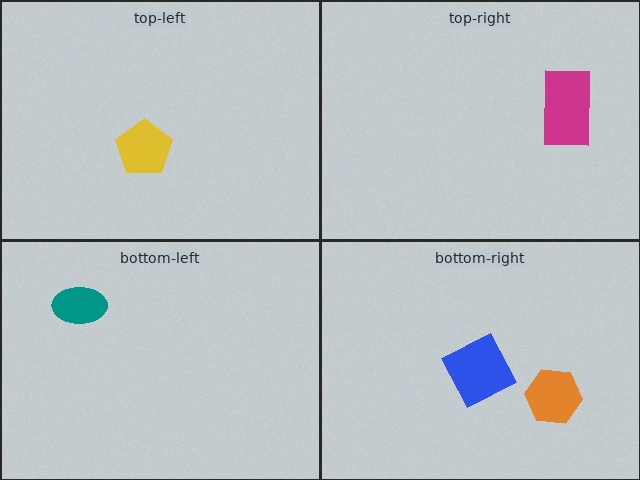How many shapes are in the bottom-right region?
2.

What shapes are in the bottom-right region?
The orange hexagon, the blue diamond.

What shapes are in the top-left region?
The yellow pentagon.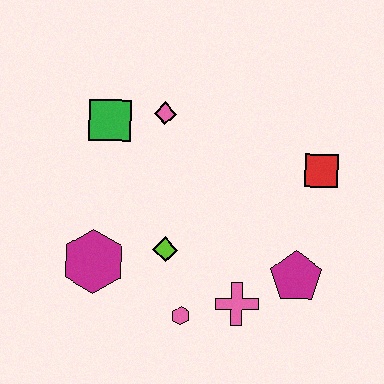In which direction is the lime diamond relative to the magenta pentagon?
The lime diamond is to the left of the magenta pentagon.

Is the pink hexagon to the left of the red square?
Yes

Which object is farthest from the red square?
The magenta hexagon is farthest from the red square.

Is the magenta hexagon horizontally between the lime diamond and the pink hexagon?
No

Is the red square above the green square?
No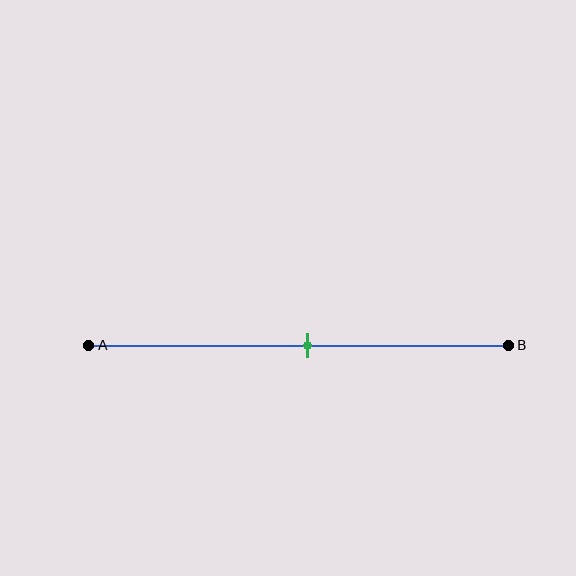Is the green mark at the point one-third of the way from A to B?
No, the mark is at about 50% from A, not at the 33% one-third point.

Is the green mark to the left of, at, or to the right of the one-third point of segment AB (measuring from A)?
The green mark is to the right of the one-third point of segment AB.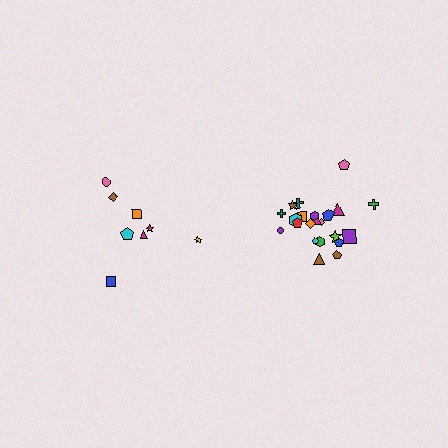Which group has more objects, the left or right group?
The right group.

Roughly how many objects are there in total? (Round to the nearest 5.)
Roughly 30 objects in total.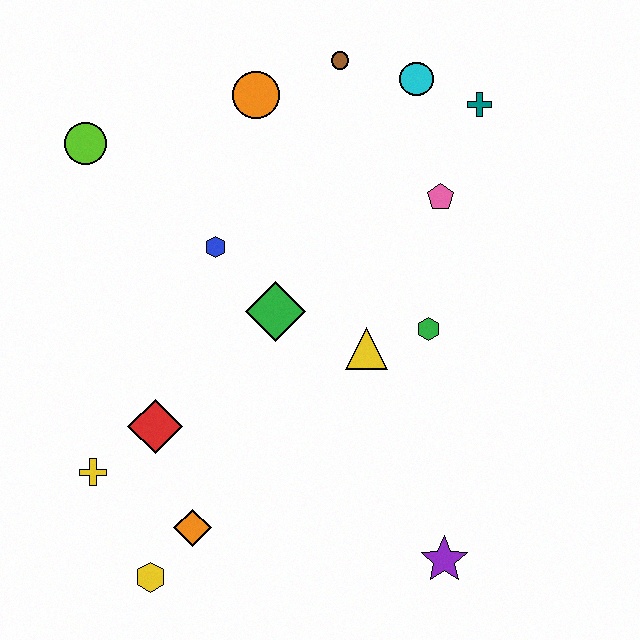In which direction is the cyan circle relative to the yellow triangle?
The cyan circle is above the yellow triangle.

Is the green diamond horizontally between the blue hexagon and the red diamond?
No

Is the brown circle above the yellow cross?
Yes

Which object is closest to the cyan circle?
The teal cross is closest to the cyan circle.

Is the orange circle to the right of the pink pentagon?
No